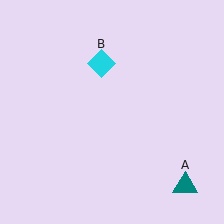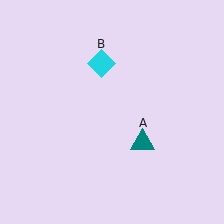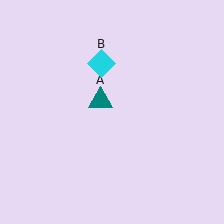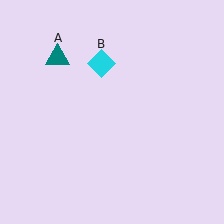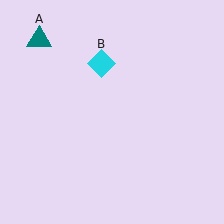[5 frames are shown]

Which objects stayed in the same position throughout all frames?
Cyan diamond (object B) remained stationary.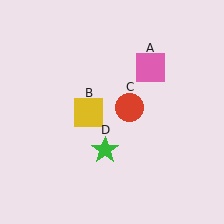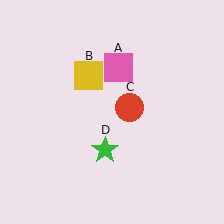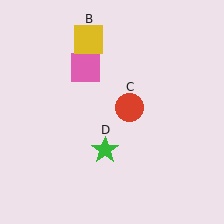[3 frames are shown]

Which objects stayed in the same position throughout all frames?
Red circle (object C) and green star (object D) remained stationary.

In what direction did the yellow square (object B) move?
The yellow square (object B) moved up.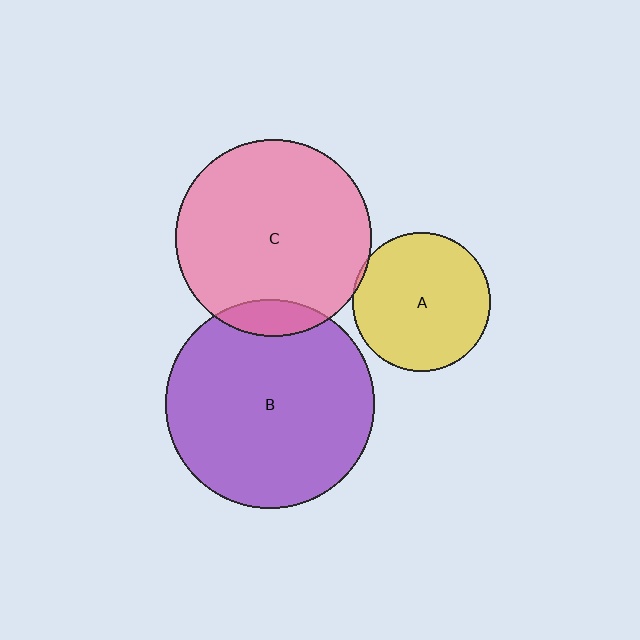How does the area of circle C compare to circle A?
Approximately 2.0 times.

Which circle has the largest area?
Circle B (purple).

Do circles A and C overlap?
Yes.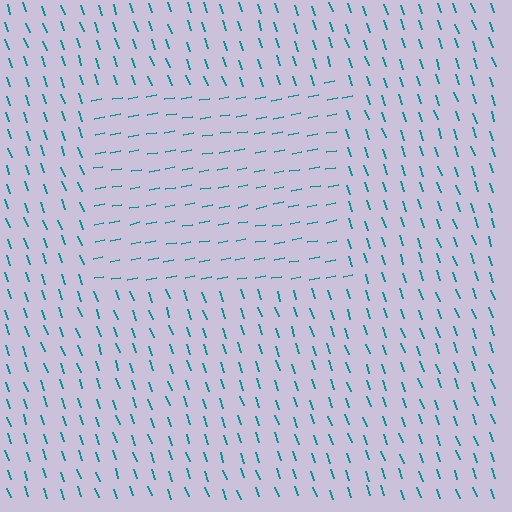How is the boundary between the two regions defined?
The boundary is defined purely by a change in line orientation (approximately 81 degrees difference). All lines are the same color and thickness.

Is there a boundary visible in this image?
Yes, there is a texture boundary formed by a change in line orientation.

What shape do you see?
I see a rectangle.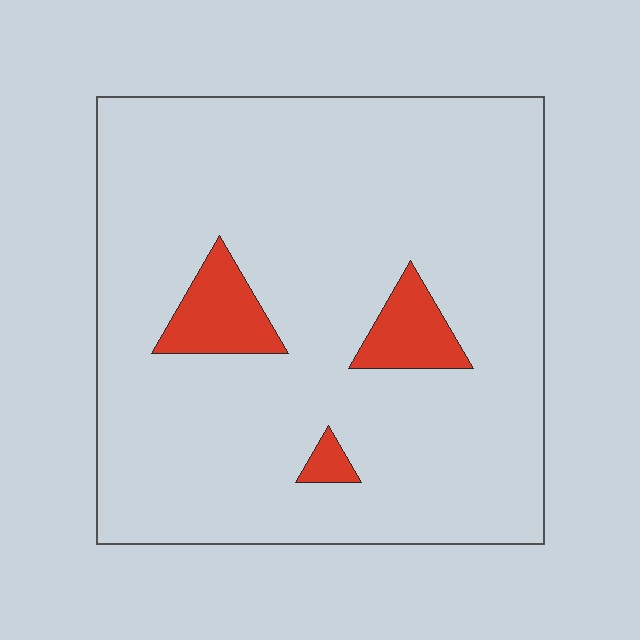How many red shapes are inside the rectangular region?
3.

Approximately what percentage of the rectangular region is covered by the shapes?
Approximately 10%.